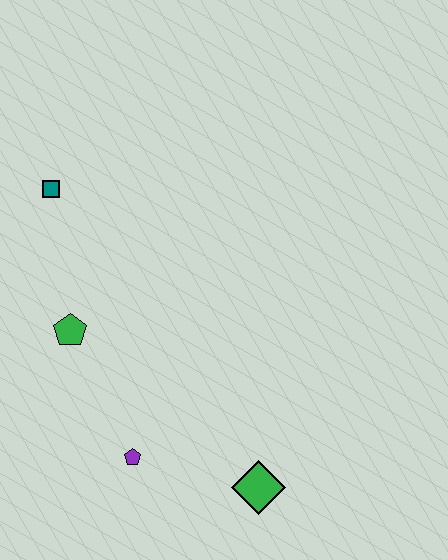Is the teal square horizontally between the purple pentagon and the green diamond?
No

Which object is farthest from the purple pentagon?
The teal square is farthest from the purple pentagon.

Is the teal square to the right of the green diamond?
No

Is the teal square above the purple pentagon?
Yes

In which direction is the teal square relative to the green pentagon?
The teal square is above the green pentagon.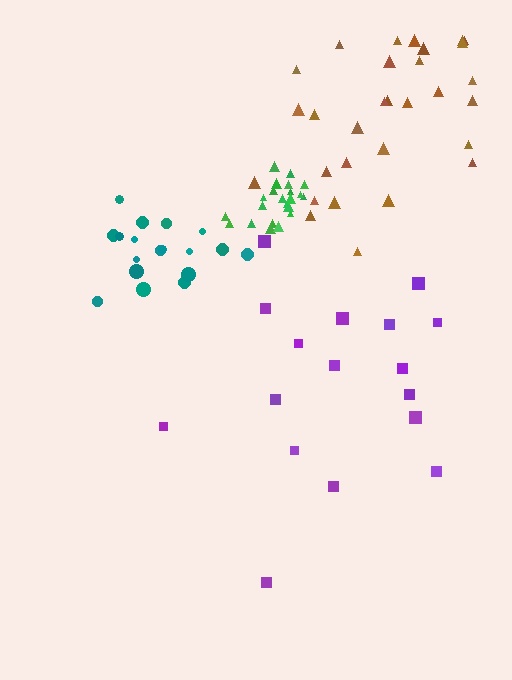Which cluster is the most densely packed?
Green.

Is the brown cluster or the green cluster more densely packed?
Green.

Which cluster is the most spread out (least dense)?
Purple.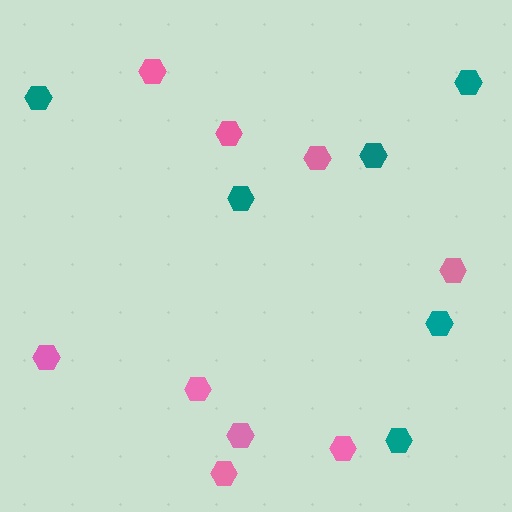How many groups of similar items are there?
There are 2 groups: one group of teal hexagons (6) and one group of pink hexagons (9).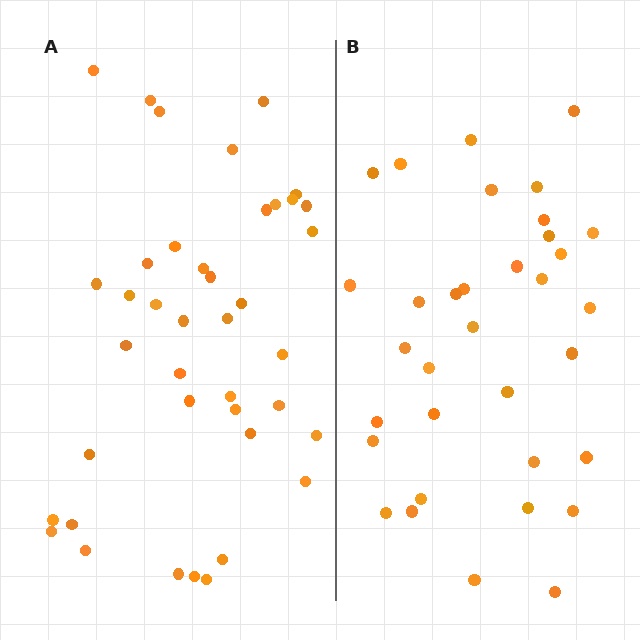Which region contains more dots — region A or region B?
Region A (the left region) has more dots.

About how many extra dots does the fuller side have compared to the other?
Region A has about 6 more dots than region B.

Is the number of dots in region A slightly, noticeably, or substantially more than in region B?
Region A has only slightly more — the two regions are fairly close. The ratio is roughly 1.2 to 1.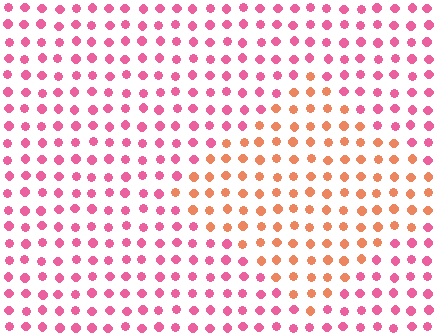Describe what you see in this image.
The image is filled with small pink elements in a uniform arrangement. A diamond-shaped region is visible where the elements are tinted to a slightly different hue, forming a subtle color boundary.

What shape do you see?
I see a diamond.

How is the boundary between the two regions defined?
The boundary is defined purely by a slight shift in hue (about 44 degrees). Spacing, size, and orientation are identical on both sides.